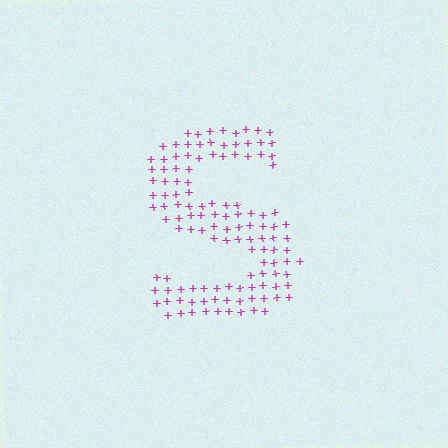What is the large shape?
The large shape is the letter S.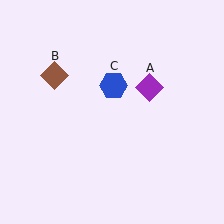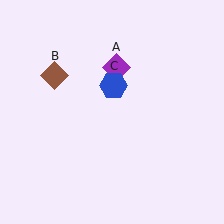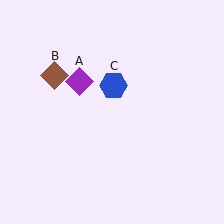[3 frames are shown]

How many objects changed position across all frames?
1 object changed position: purple diamond (object A).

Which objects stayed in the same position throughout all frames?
Brown diamond (object B) and blue hexagon (object C) remained stationary.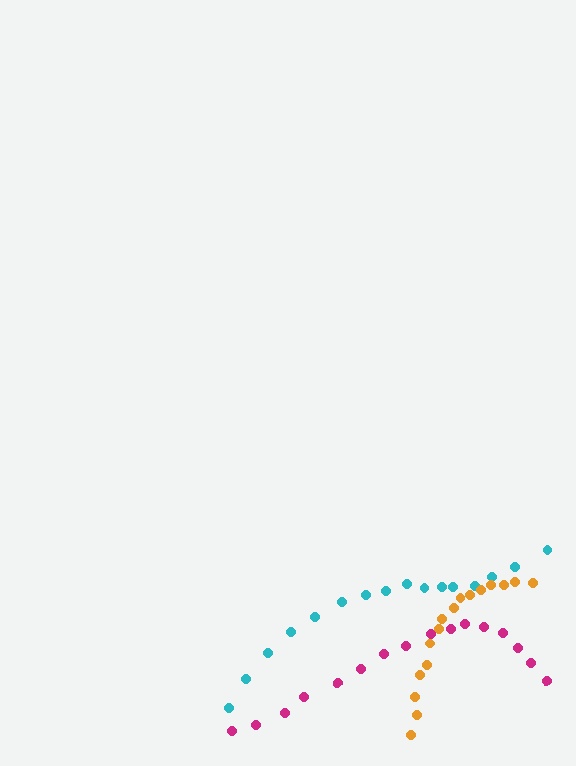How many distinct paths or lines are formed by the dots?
There are 3 distinct paths.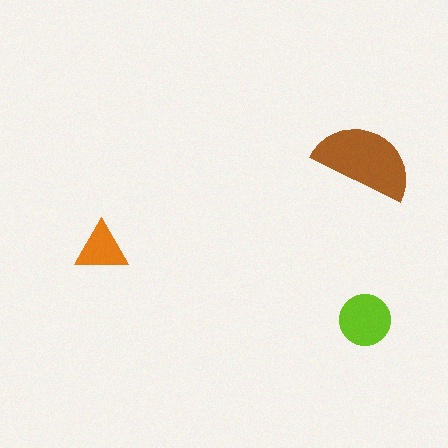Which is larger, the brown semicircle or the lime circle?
The brown semicircle.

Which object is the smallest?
The orange triangle.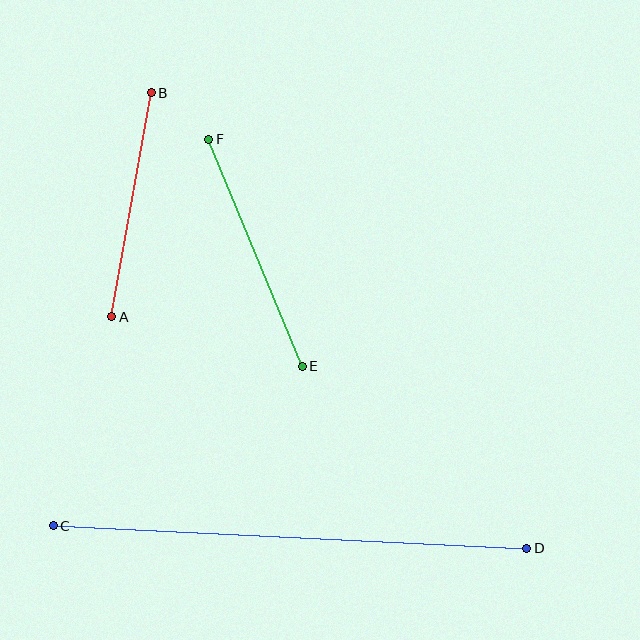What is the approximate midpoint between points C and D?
The midpoint is at approximately (290, 537) pixels.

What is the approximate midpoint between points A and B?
The midpoint is at approximately (131, 205) pixels.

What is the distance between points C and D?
The distance is approximately 474 pixels.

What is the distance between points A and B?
The distance is approximately 228 pixels.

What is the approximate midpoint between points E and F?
The midpoint is at approximately (256, 253) pixels.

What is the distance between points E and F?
The distance is approximately 245 pixels.